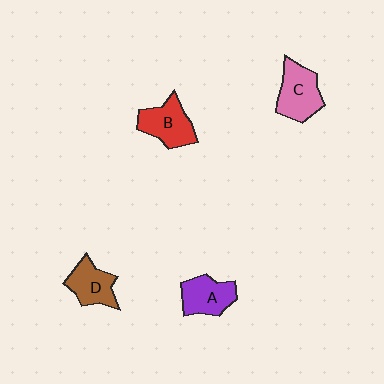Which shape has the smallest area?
Shape D (brown).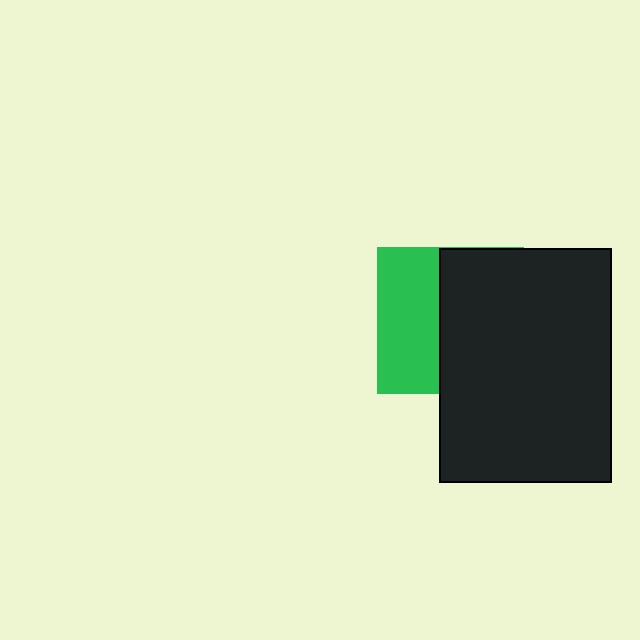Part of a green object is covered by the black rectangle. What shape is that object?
It is a square.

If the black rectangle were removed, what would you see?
You would see the complete green square.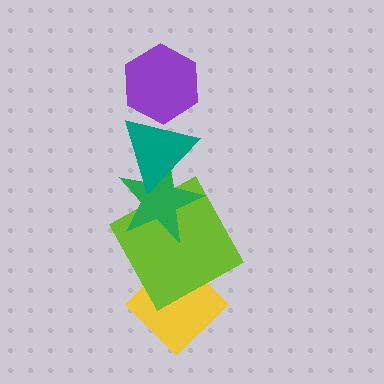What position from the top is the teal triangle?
The teal triangle is 2nd from the top.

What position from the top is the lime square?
The lime square is 4th from the top.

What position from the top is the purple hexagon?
The purple hexagon is 1st from the top.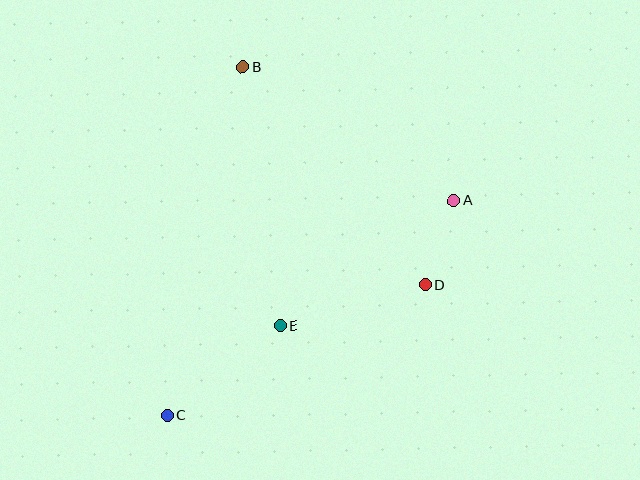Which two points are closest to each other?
Points A and D are closest to each other.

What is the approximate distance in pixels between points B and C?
The distance between B and C is approximately 356 pixels.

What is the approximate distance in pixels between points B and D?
The distance between B and D is approximately 284 pixels.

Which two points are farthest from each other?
Points A and C are farthest from each other.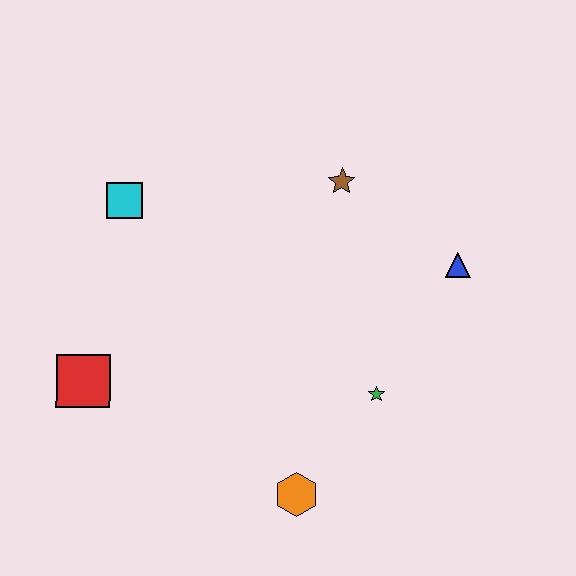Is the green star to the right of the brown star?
Yes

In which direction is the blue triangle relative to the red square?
The blue triangle is to the right of the red square.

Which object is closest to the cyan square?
The red square is closest to the cyan square.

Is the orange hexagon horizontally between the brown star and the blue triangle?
No